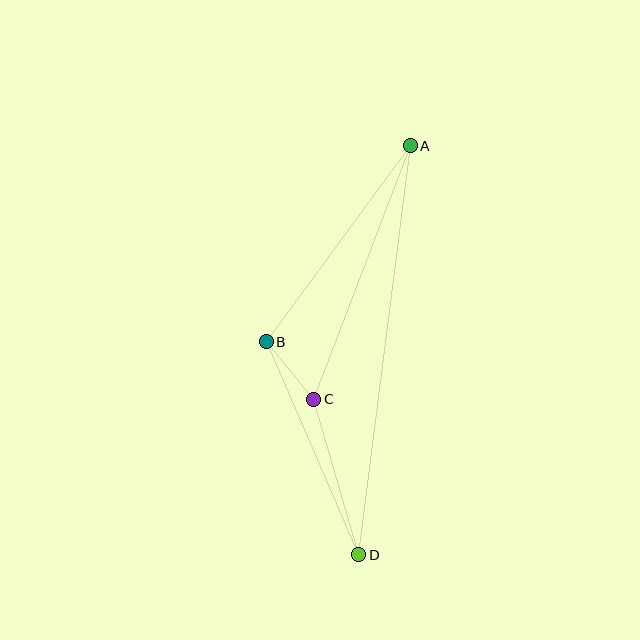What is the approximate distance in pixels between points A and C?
The distance between A and C is approximately 272 pixels.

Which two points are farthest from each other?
Points A and D are farthest from each other.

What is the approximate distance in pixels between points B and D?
The distance between B and D is approximately 232 pixels.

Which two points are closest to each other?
Points B and C are closest to each other.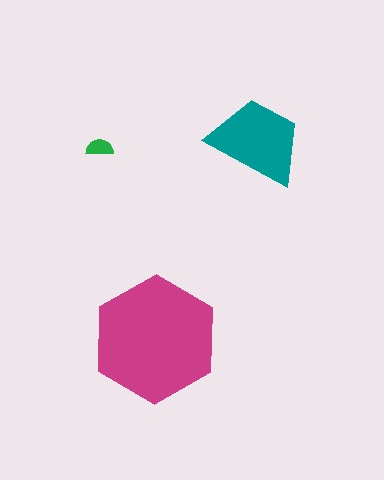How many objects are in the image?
There are 3 objects in the image.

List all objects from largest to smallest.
The magenta hexagon, the teal trapezoid, the green semicircle.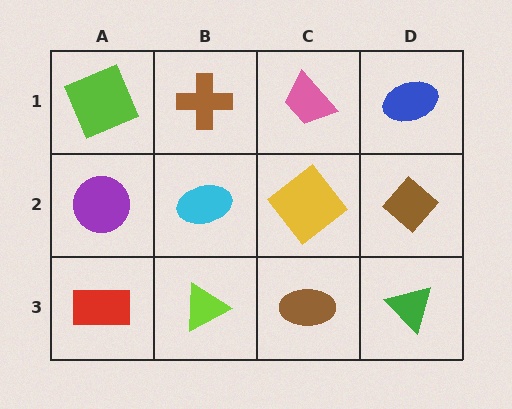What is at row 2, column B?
A cyan ellipse.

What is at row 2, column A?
A purple circle.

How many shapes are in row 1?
4 shapes.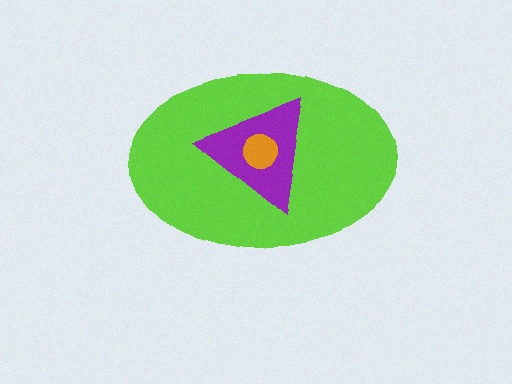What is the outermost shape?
The lime ellipse.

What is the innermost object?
The orange circle.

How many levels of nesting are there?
3.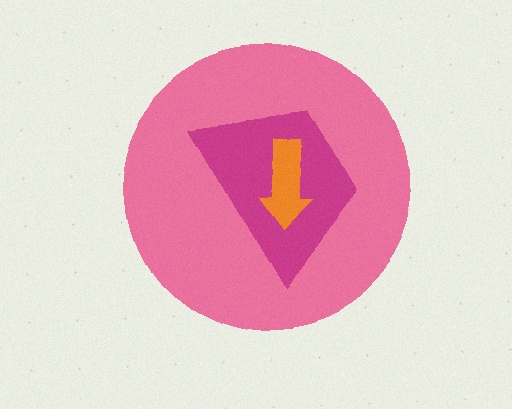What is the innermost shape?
The orange arrow.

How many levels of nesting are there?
3.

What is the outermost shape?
The pink circle.